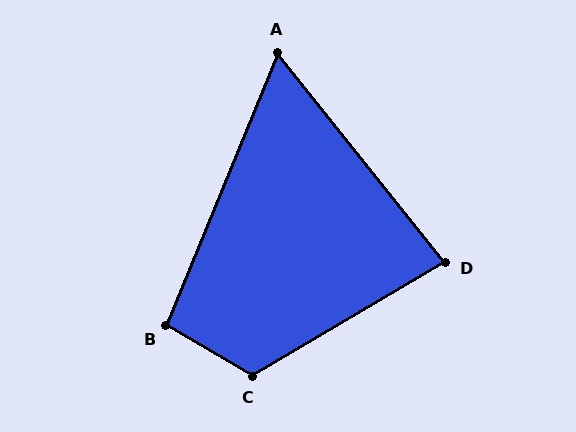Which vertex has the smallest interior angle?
A, at approximately 61 degrees.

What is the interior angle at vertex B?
Approximately 98 degrees (obtuse).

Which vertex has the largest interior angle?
C, at approximately 119 degrees.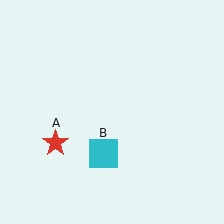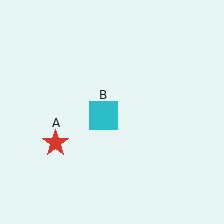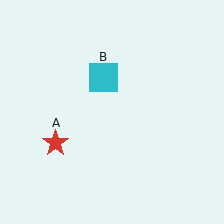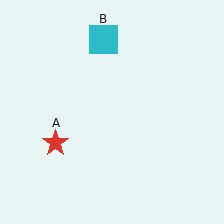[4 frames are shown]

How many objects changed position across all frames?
1 object changed position: cyan square (object B).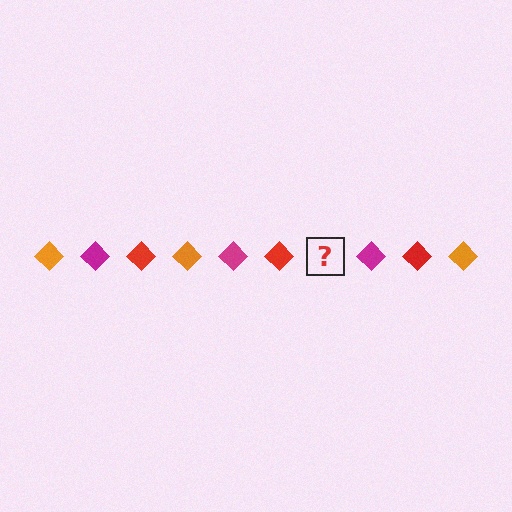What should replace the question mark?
The question mark should be replaced with an orange diamond.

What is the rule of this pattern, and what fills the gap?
The rule is that the pattern cycles through orange, magenta, red diamonds. The gap should be filled with an orange diamond.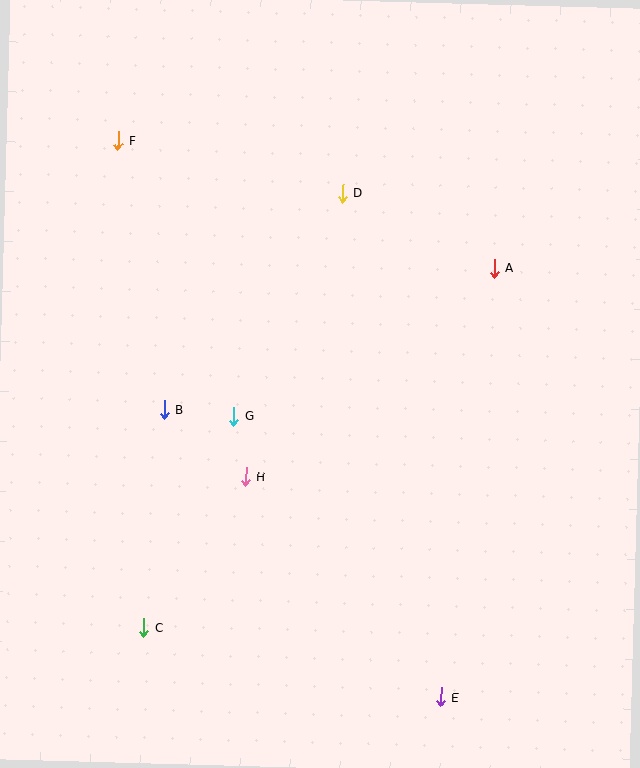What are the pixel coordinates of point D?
Point D is at (342, 193).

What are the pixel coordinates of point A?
Point A is at (495, 268).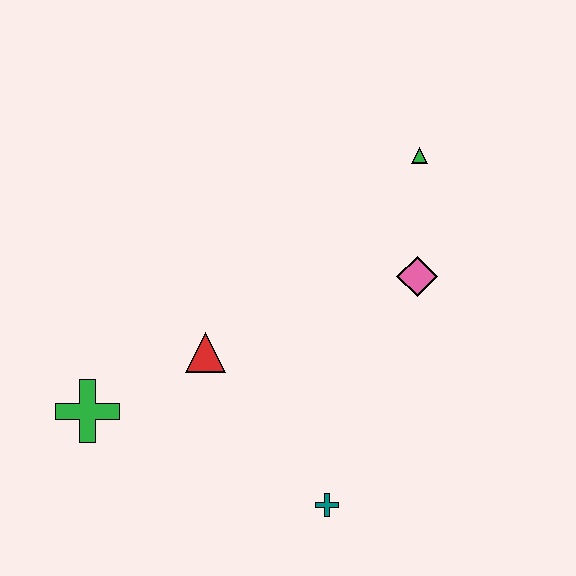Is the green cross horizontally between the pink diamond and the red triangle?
No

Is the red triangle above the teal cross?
Yes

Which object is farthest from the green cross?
The green triangle is farthest from the green cross.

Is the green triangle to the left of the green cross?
No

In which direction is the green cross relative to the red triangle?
The green cross is to the left of the red triangle.